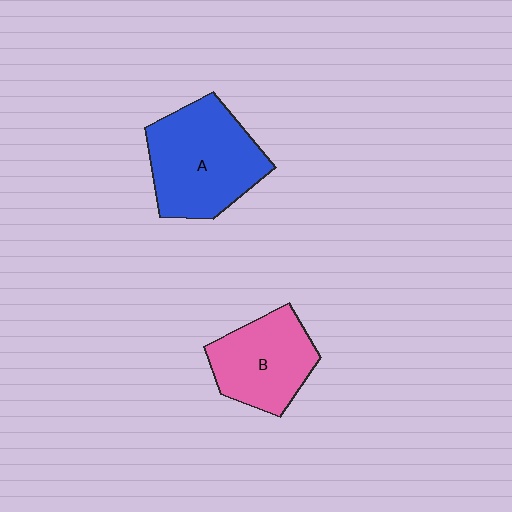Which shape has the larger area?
Shape A (blue).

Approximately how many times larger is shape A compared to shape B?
Approximately 1.3 times.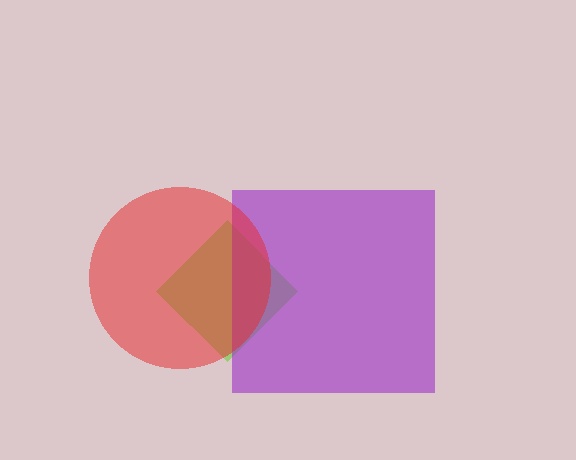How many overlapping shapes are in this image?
There are 3 overlapping shapes in the image.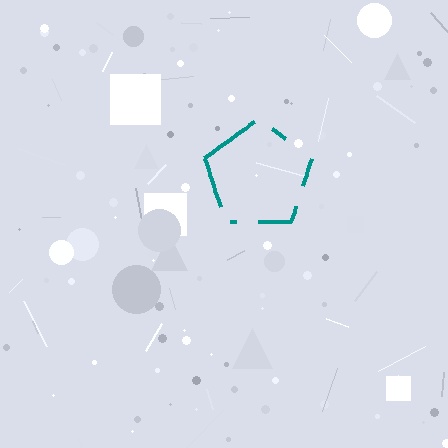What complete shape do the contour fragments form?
The contour fragments form a pentagon.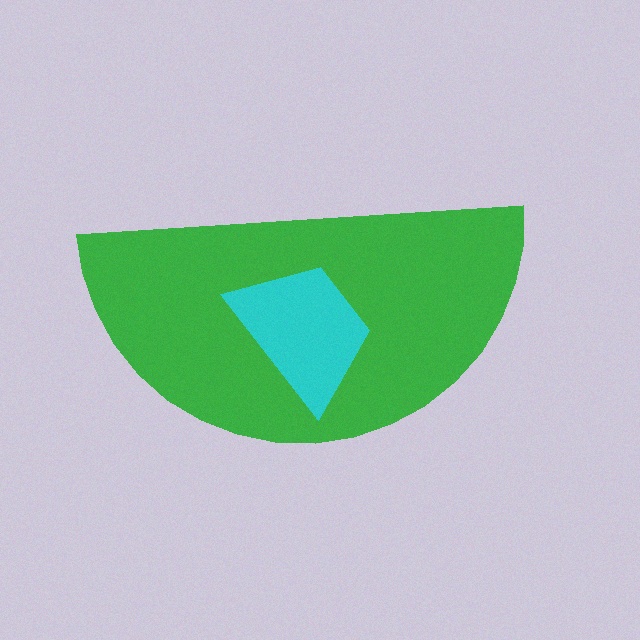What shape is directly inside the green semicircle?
The cyan trapezoid.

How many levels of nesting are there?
2.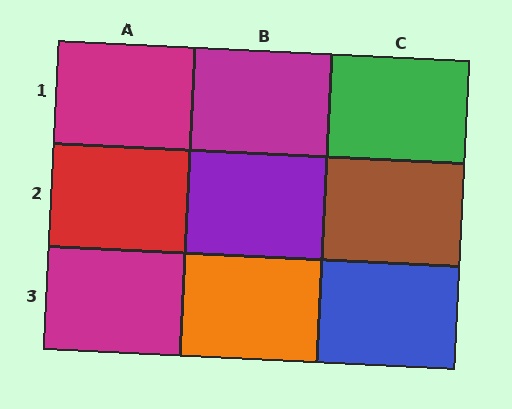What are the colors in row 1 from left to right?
Magenta, magenta, green.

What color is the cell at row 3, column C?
Blue.